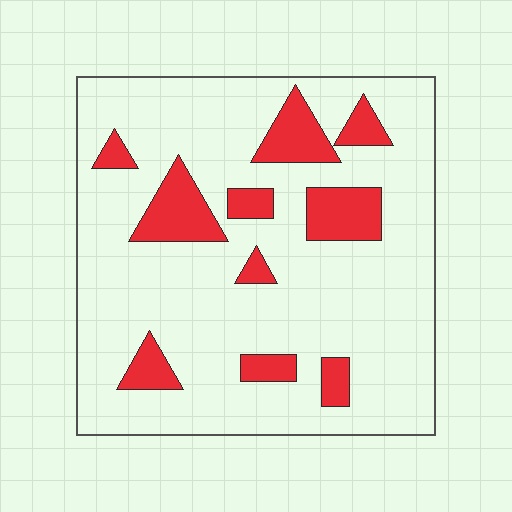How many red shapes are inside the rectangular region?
10.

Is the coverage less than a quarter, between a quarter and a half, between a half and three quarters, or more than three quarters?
Less than a quarter.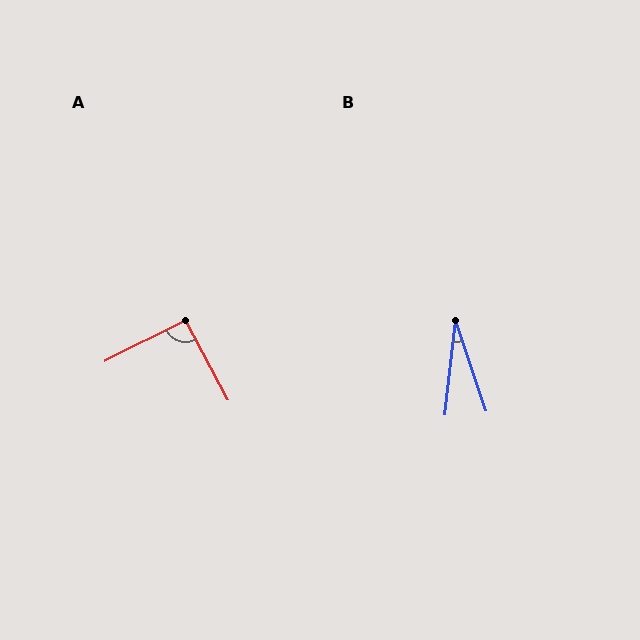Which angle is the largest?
A, at approximately 91 degrees.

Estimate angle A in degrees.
Approximately 91 degrees.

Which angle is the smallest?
B, at approximately 25 degrees.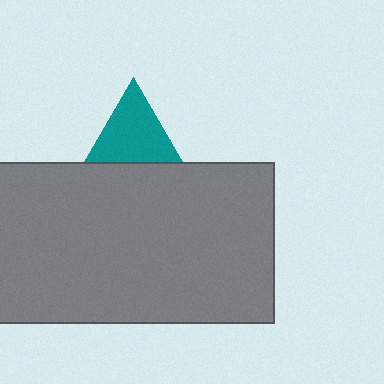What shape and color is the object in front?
The object in front is a gray rectangle.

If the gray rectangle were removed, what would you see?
You would see the complete teal triangle.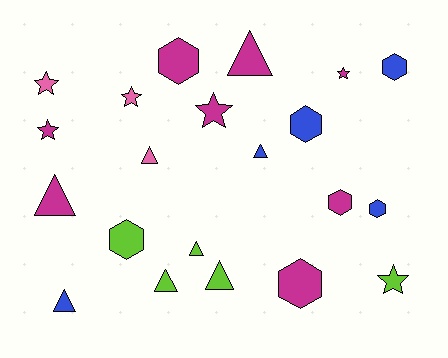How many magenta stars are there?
There are 3 magenta stars.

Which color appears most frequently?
Magenta, with 8 objects.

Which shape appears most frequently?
Triangle, with 8 objects.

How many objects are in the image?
There are 21 objects.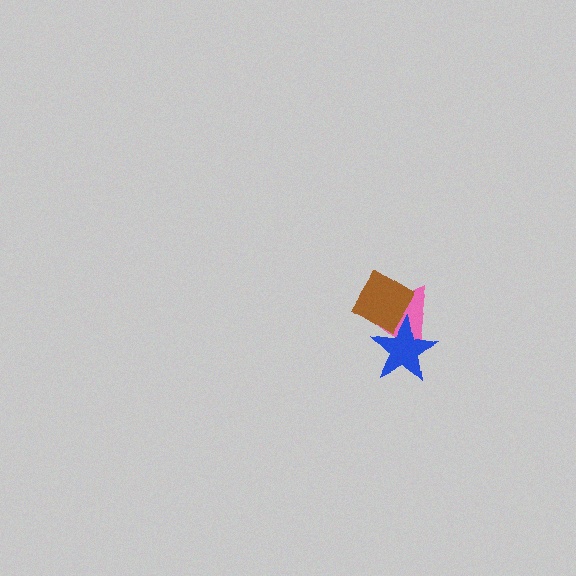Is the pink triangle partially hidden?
Yes, it is partially covered by another shape.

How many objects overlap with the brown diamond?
2 objects overlap with the brown diamond.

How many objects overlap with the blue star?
2 objects overlap with the blue star.